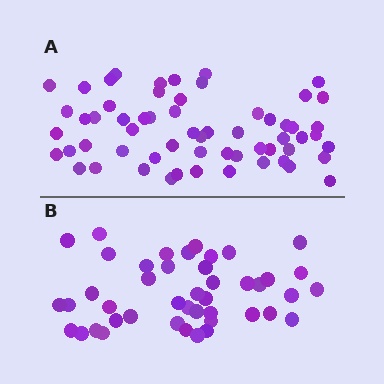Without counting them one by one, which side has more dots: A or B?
Region A (the top region) has more dots.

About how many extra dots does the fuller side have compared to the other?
Region A has approximately 15 more dots than region B.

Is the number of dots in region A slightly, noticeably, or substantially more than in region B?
Region A has noticeably more, but not dramatically so. The ratio is roughly 1.4 to 1.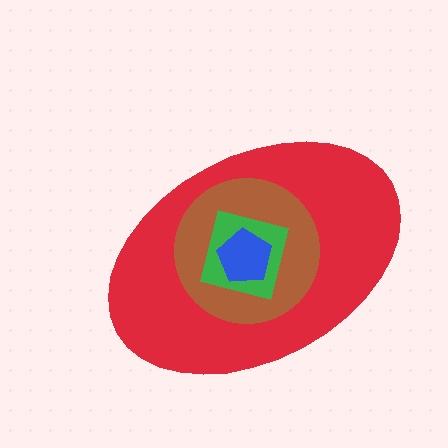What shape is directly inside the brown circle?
The green square.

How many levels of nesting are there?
4.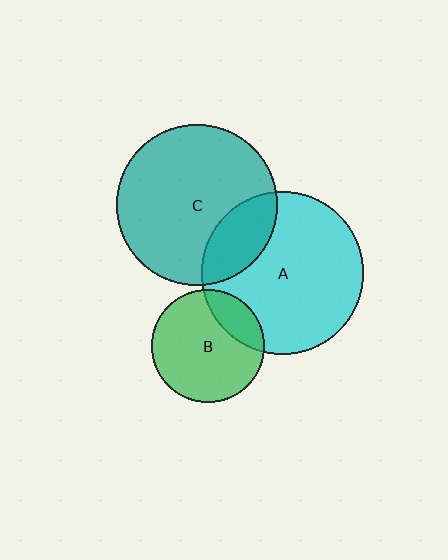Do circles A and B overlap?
Yes.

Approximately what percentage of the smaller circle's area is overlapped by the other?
Approximately 20%.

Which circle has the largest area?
Circle A (cyan).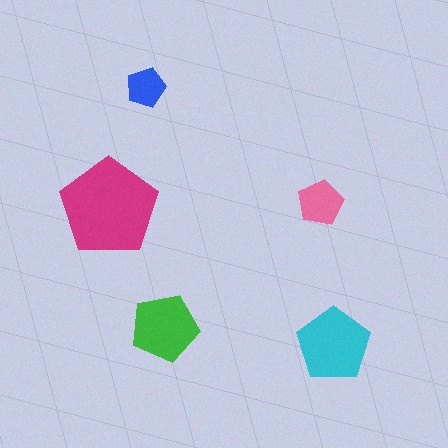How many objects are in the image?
There are 5 objects in the image.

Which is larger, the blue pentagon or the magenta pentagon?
The magenta one.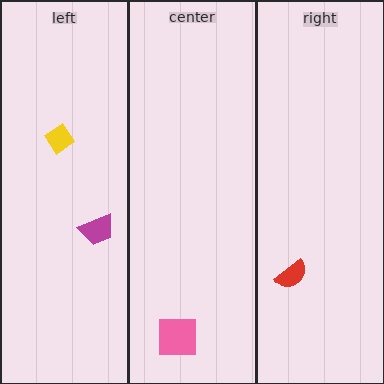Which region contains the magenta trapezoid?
The left region.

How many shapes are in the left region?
2.